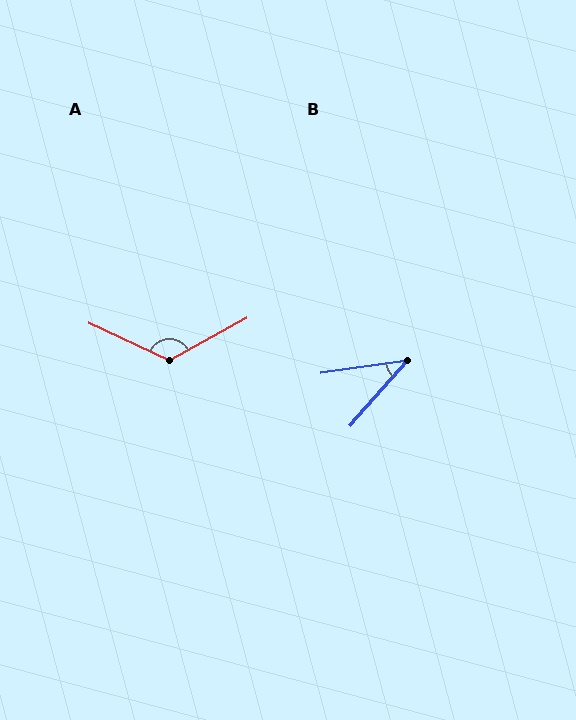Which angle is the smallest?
B, at approximately 40 degrees.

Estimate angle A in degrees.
Approximately 126 degrees.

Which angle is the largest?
A, at approximately 126 degrees.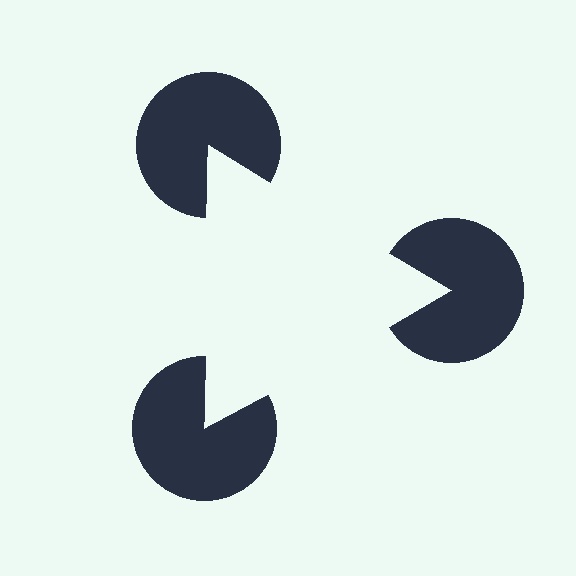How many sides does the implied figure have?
3 sides.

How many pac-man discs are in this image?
There are 3 — one at each vertex of the illusory triangle.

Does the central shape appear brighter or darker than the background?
It typically appears slightly brighter than the background, even though no actual brightness change is drawn.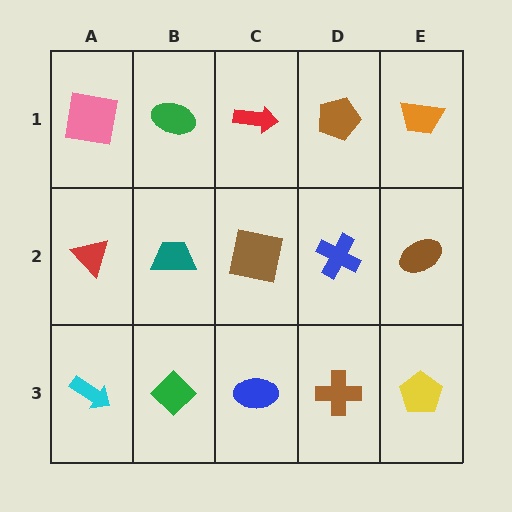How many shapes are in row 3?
5 shapes.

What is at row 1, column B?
A green ellipse.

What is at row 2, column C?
A brown square.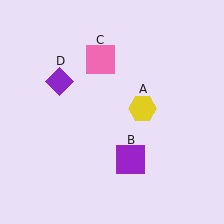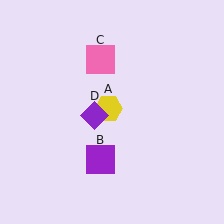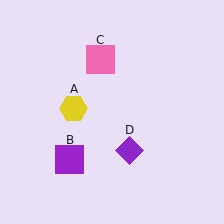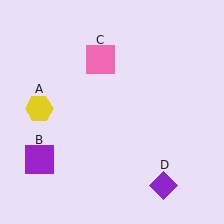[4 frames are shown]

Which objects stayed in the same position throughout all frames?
Pink square (object C) remained stationary.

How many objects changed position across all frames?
3 objects changed position: yellow hexagon (object A), purple square (object B), purple diamond (object D).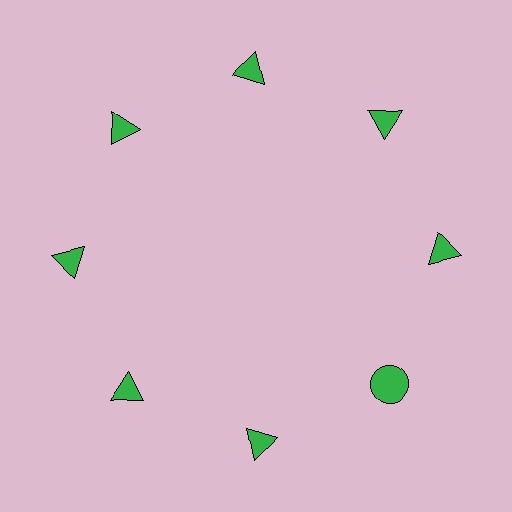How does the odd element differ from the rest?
It has a different shape: circle instead of triangle.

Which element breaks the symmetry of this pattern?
The green circle at roughly the 4 o'clock position breaks the symmetry. All other shapes are green triangles.